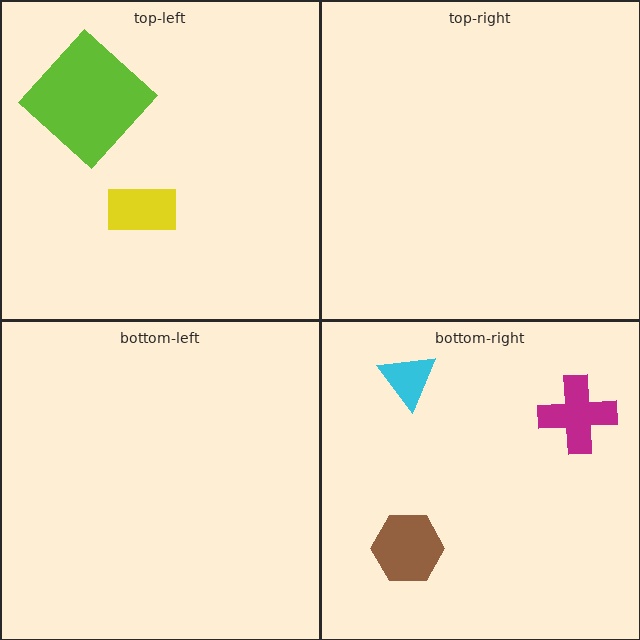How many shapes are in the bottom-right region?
3.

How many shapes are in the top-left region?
2.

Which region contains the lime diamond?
The top-left region.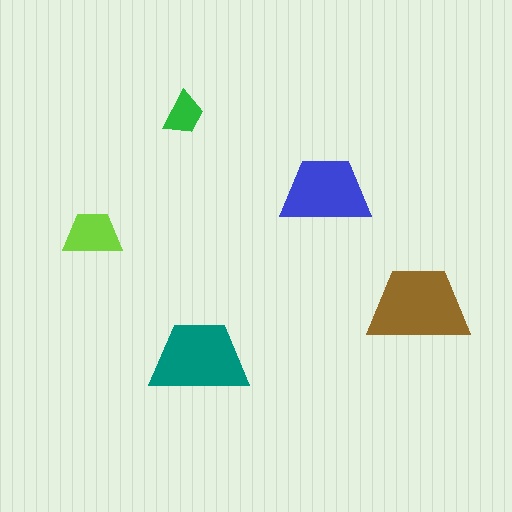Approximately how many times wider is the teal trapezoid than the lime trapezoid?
About 1.5 times wider.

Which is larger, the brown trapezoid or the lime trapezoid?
The brown one.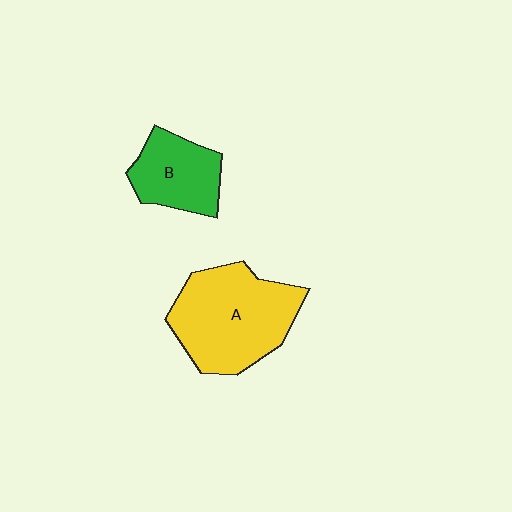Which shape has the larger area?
Shape A (yellow).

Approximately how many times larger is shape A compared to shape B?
Approximately 1.8 times.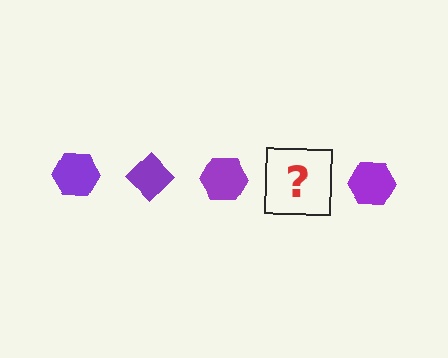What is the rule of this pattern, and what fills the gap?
The rule is that the pattern cycles through hexagon, diamond shapes in purple. The gap should be filled with a purple diamond.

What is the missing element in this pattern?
The missing element is a purple diamond.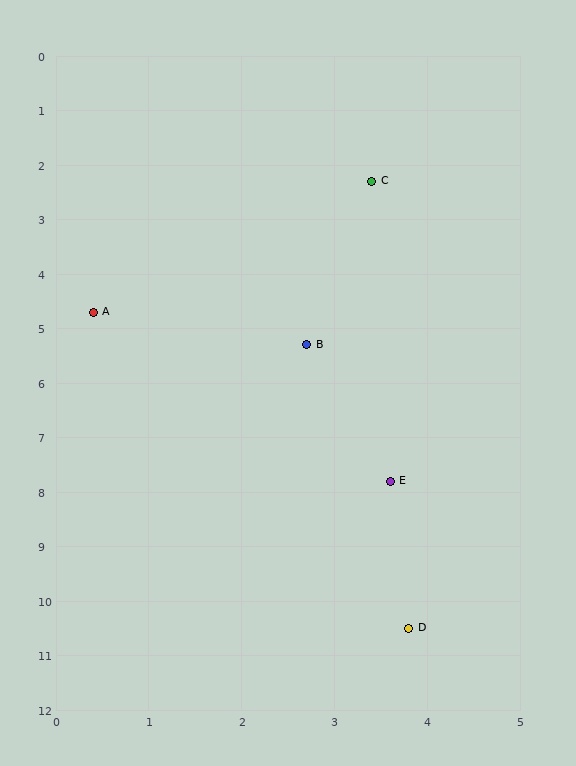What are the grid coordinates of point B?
Point B is at approximately (2.7, 5.3).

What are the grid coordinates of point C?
Point C is at approximately (3.4, 2.3).